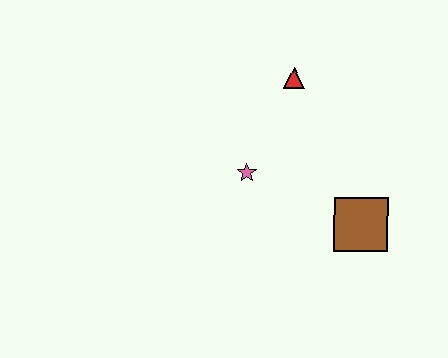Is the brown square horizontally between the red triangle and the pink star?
No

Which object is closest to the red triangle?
The pink star is closest to the red triangle.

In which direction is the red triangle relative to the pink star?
The red triangle is above the pink star.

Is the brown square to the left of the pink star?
No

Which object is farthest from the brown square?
The red triangle is farthest from the brown square.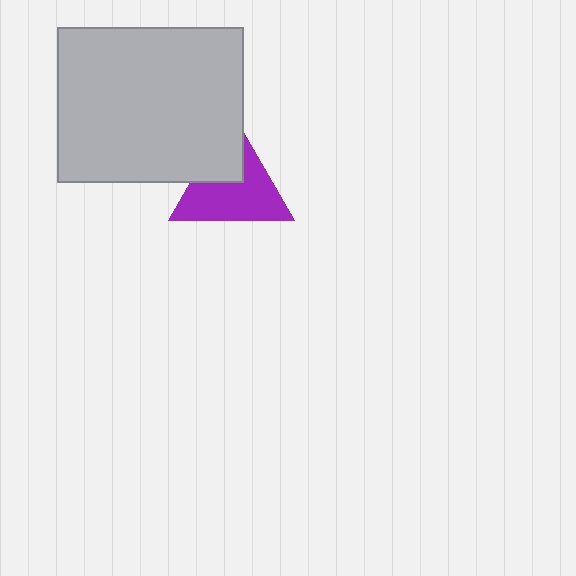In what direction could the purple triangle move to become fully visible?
The purple triangle could move toward the lower-right. That would shift it out from behind the light gray rectangle entirely.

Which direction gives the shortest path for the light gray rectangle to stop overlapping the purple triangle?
Moving toward the upper-left gives the shortest separation.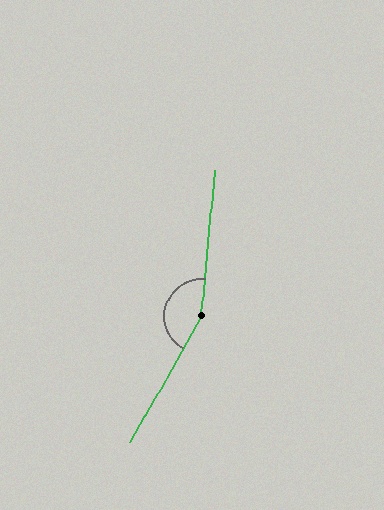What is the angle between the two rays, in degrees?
Approximately 156 degrees.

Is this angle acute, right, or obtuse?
It is obtuse.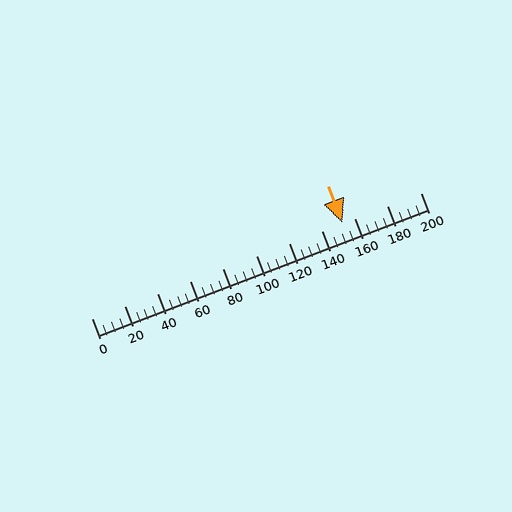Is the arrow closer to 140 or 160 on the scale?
The arrow is closer to 160.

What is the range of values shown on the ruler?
The ruler shows values from 0 to 200.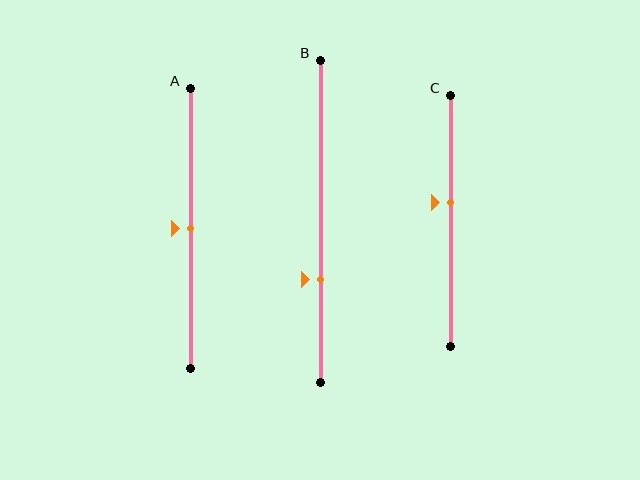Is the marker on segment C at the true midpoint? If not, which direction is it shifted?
No, the marker on segment C is shifted upward by about 7% of the segment length.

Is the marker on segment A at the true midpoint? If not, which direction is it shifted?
Yes, the marker on segment A is at the true midpoint.